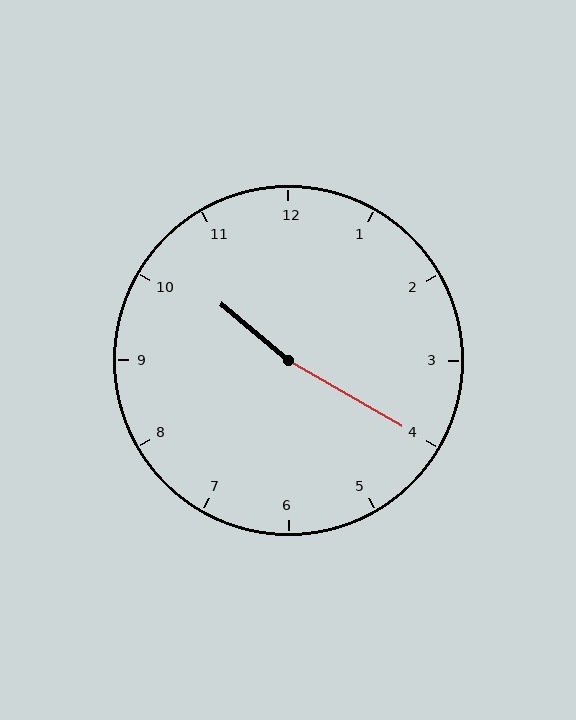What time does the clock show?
10:20.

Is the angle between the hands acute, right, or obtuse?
It is obtuse.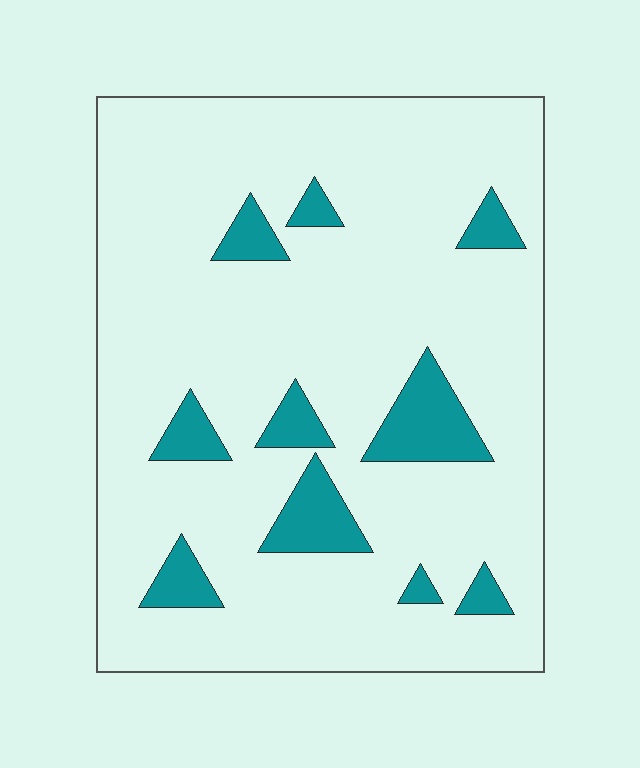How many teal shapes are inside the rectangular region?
10.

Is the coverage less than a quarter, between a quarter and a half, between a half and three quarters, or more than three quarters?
Less than a quarter.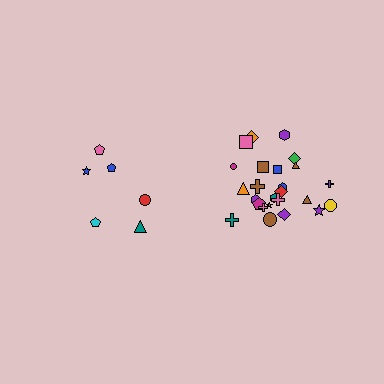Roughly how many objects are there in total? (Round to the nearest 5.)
Roughly 30 objects in total.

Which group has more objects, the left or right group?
The right group.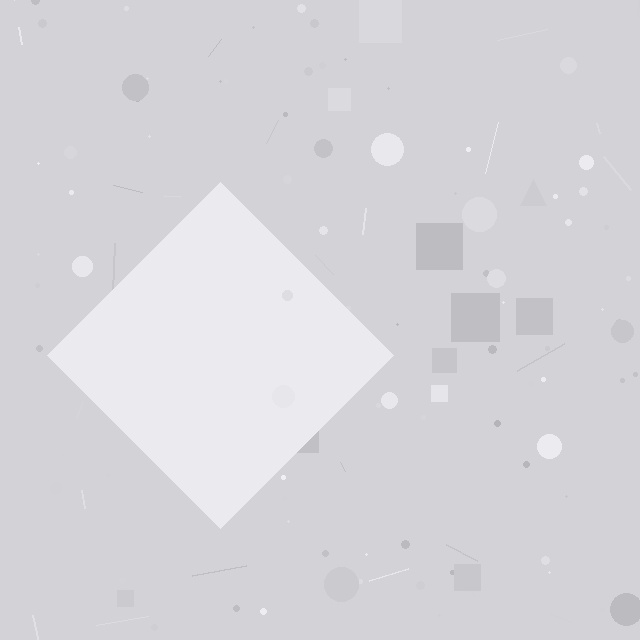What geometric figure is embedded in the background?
A diamond is embedded in the background.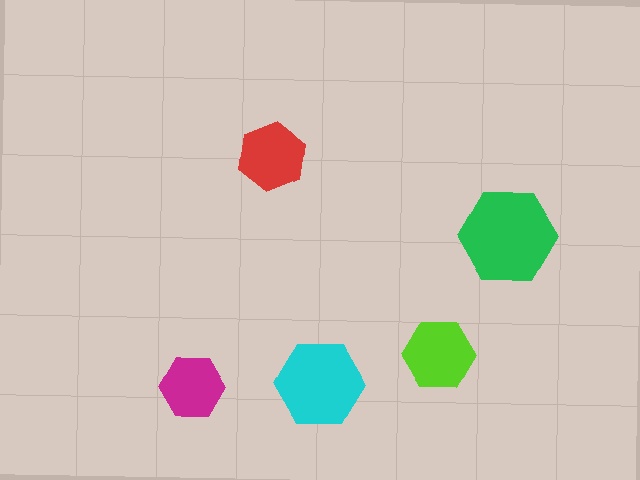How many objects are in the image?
There are 5 objects in the image.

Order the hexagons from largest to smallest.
the green one, the cyan one, the lime one, the red one, the magenta one.